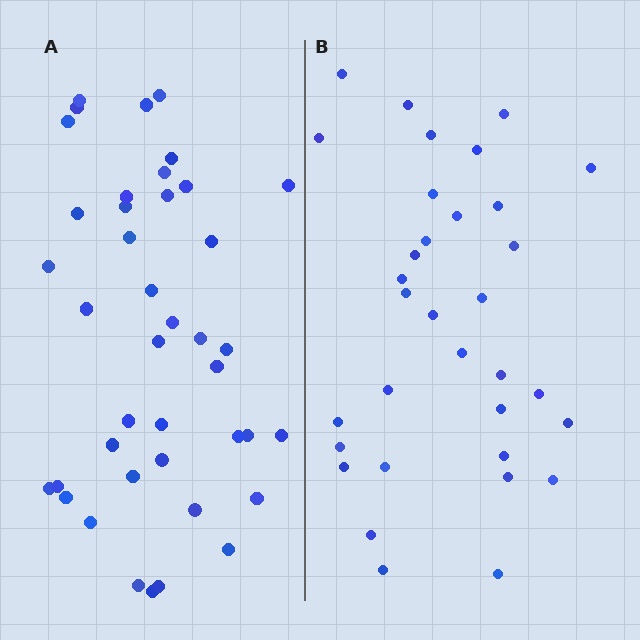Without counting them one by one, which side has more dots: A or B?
Region A (the left region) has more dots.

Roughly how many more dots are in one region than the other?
Region A has roughly 8 or so more dots than region B.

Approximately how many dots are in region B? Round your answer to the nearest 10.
About 30 dots. (The exact count is 33, which rounds to 30.)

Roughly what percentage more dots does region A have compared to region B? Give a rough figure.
About 25% more.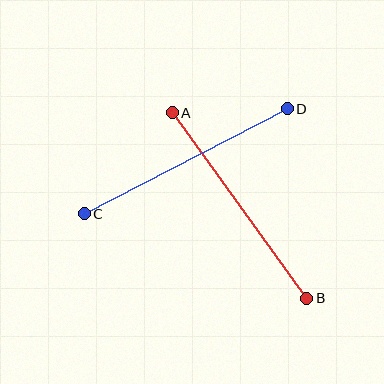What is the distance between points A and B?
The distance is approximately 229 pixels.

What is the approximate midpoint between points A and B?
The midpoint is at approximately (240, 205) pixels.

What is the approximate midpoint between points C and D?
The midpoint is at approximately (186, 161) pixels.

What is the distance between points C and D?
The distance is approximately 228 pixels.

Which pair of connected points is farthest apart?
Points A and B are farthest apart.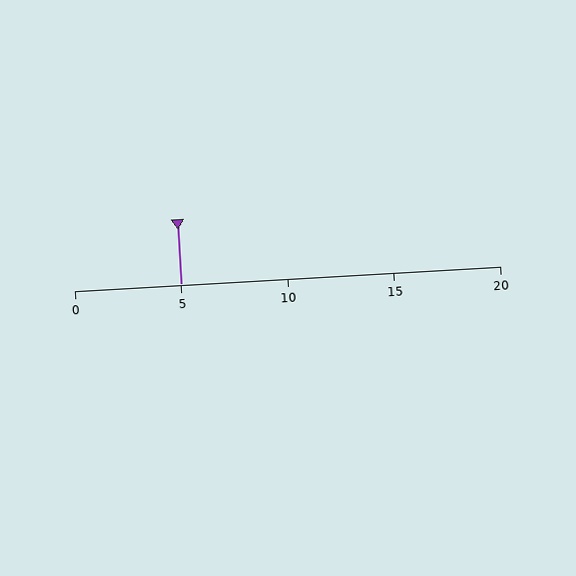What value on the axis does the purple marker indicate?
The marker indicates approximately 5.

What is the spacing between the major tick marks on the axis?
The major ticks are spaced 5 apart.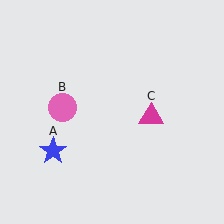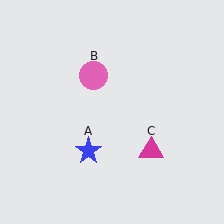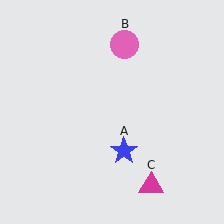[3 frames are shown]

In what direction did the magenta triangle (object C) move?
The magenta triangle (object C) moved down.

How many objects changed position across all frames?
3 objects changed position: blue star (object A), pink circle (object B), magenta triangle (object C).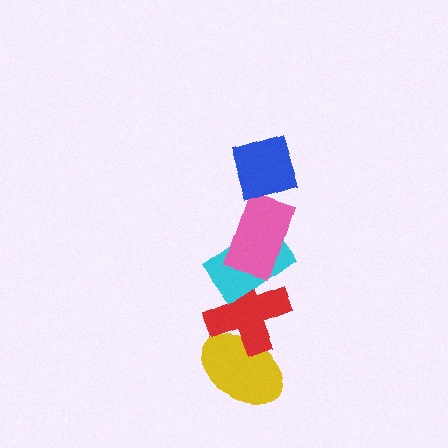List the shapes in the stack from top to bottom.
From top to bottom: the blue diamond, the pink rectangle, the cyan rectangle, the red cross, the yellow ellipse.